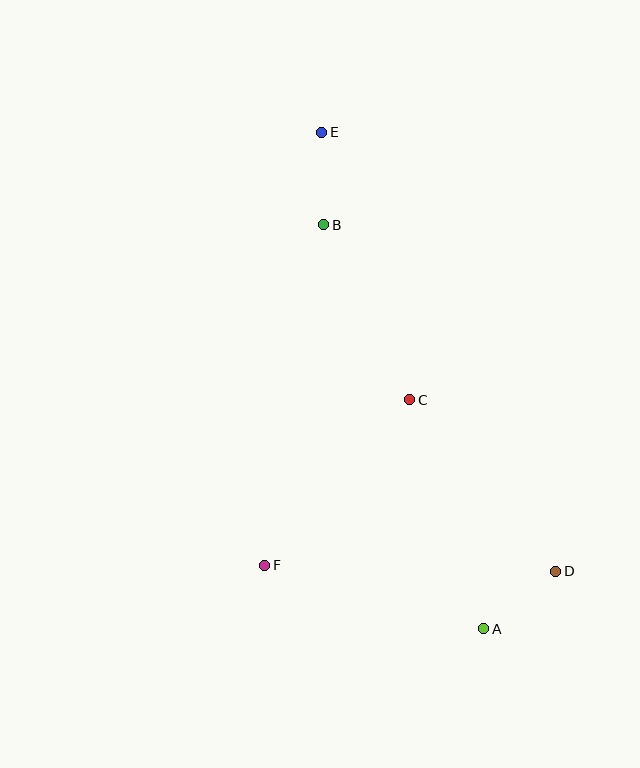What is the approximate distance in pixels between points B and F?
The distance between B and F is approximately 346 pixels.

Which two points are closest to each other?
Points A and D are closest to each other.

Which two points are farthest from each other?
Points A and E are farthest from each other.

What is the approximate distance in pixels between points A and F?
The distance between A and F is approximately 228 pixels.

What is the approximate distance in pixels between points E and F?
The distance between E and F is approximately 437 pixels.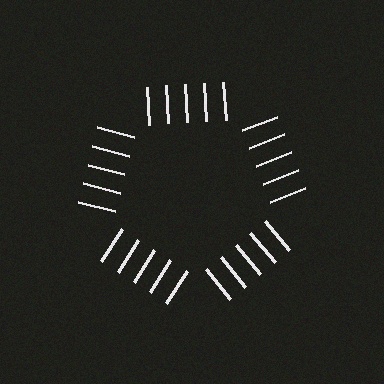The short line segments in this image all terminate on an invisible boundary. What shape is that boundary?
An illusory pentagon — the line segments terminate on its edges but no continuous stroke is drawn.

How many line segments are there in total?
25 — 5 along each of the 5 edges.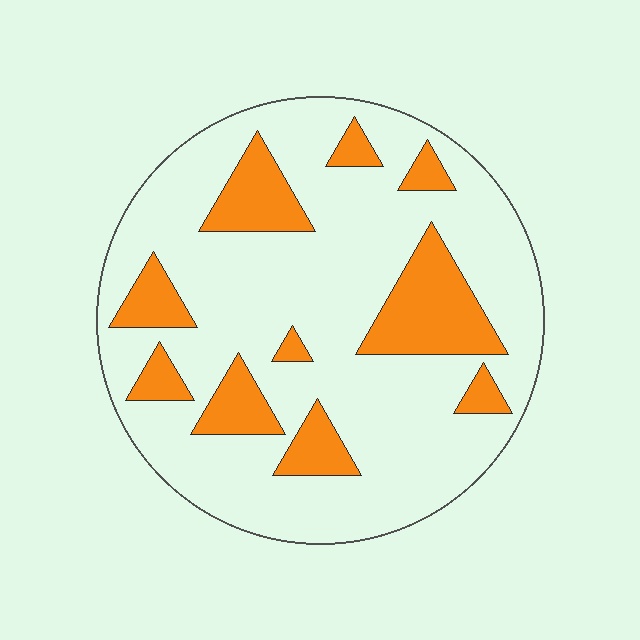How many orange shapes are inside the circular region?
10.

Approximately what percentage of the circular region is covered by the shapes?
Approximately 20%.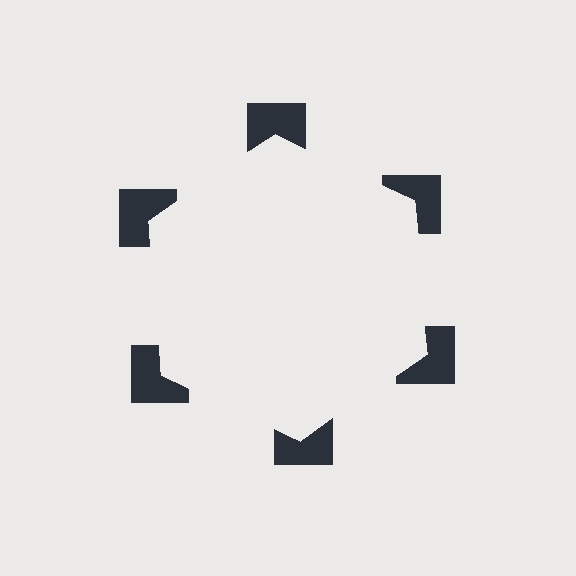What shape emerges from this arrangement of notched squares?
An illusory hexagon — its edges are inferred from the aligned wedge cuts in the notched squares, not physically drawn.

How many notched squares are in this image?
There are 6 — one at each vertex of the illusory hexagon.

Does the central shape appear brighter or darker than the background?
It typically appears slightly brighter than the background, even though no actual brightness change is drawn.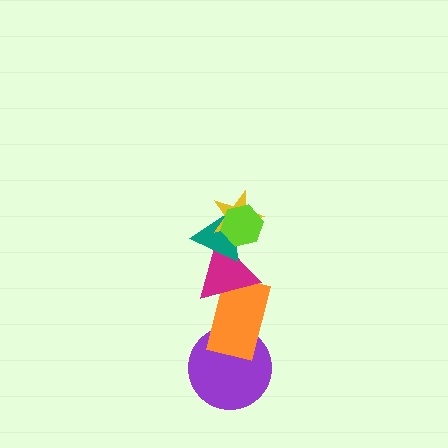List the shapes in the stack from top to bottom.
From top to bottom: the lime hexagon, the yellow star, the teal triangle, the magenta triangle, the orange rectangle, the purple circle.